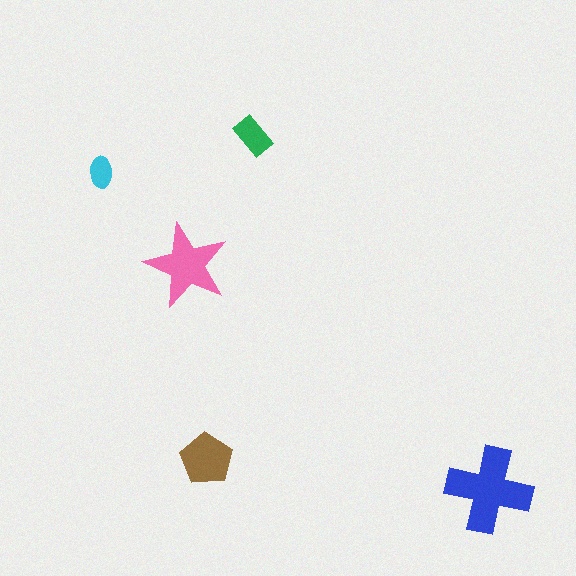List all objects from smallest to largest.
The cyan ellipse, the green rectangle, the brown pentagon, the pink star, the blue cross.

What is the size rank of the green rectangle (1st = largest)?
4th.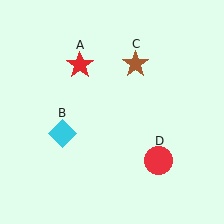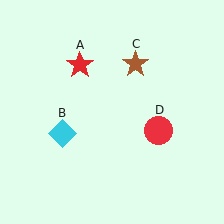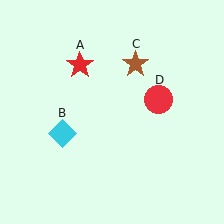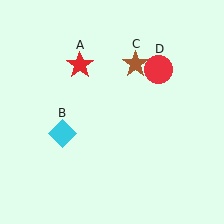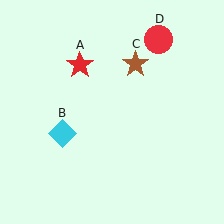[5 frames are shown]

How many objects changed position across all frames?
1 object changed position: red circle (object D).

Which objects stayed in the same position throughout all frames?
Red star (object A) and cyan diamond (object B) and brown star (object C) remained stationary.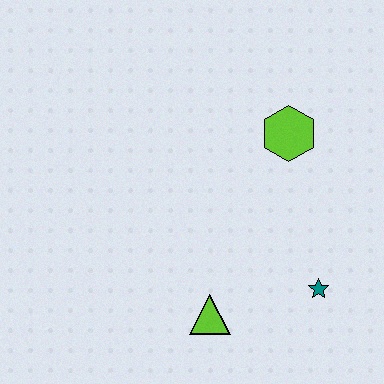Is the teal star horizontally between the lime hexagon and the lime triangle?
No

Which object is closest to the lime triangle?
The teal star is closest to the lime triangle.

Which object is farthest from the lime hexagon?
The lime triangle is farthest from the lime hexagon.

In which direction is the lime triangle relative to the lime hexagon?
The lime triangle is below the lime hexagon.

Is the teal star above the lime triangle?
Yes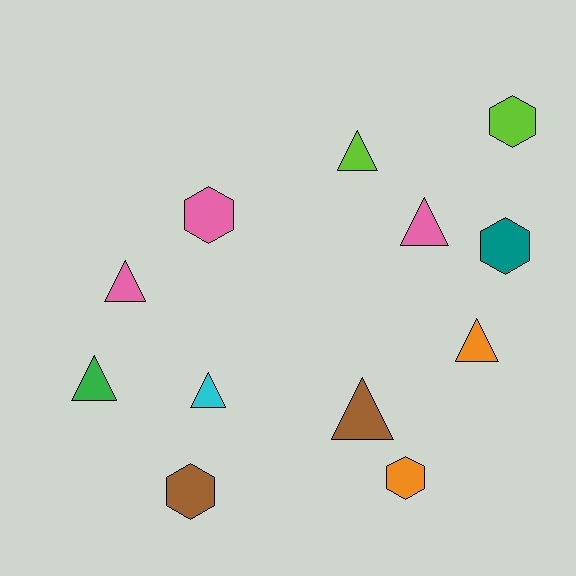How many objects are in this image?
There are 12 objects.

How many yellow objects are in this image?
There are no yellow objects.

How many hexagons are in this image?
There are 5 hexagons.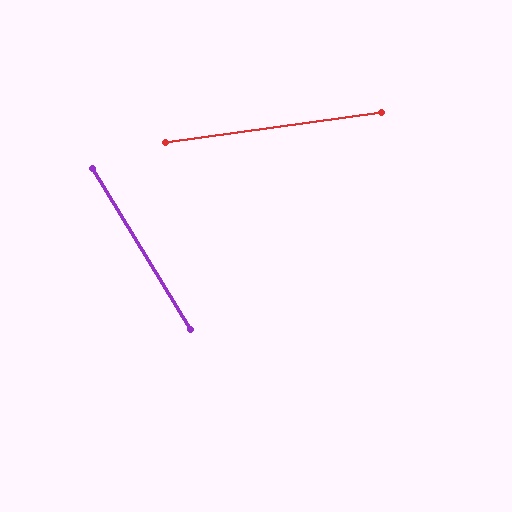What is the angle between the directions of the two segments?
Approximately 67 degrees.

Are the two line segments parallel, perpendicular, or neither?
Neither parallel nor perpendicular — they differ by about 67°.